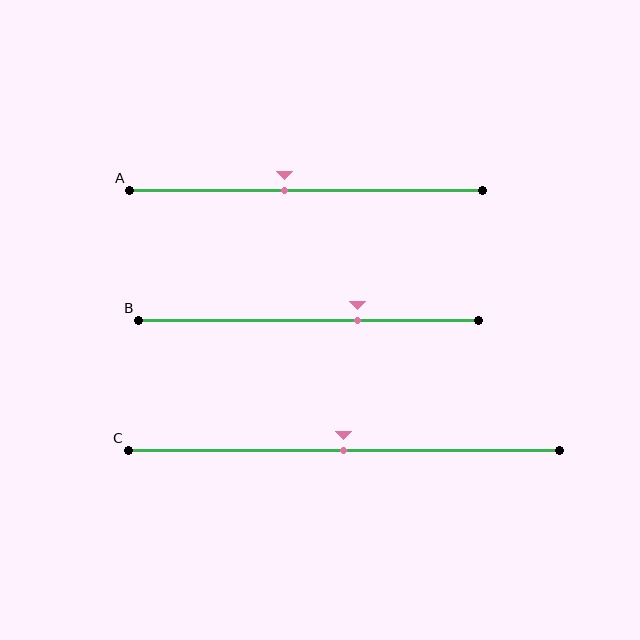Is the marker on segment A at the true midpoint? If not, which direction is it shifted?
No, the marker on segment A is shifted to the left by about 6% of the segment length.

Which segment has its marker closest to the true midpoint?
Segment C has its marker closest to the true midpoint.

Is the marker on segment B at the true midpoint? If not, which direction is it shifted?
No, the marker on segment B is shifted to the right by about 14% of the segment length.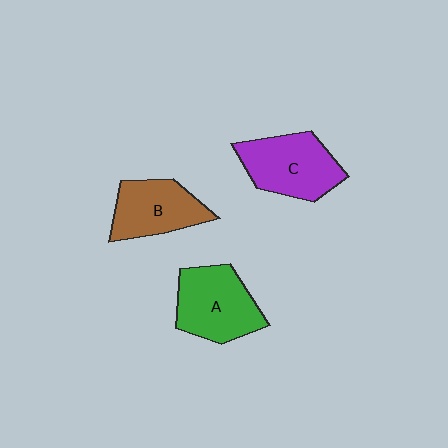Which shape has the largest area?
Shape C (purple).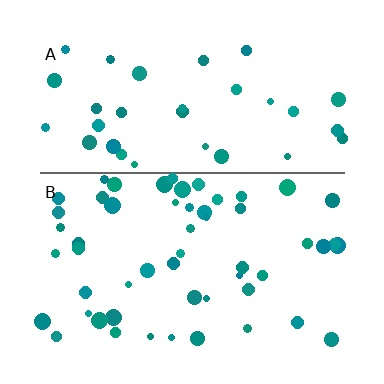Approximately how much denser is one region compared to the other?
Approximately 1.6× — region B over region A.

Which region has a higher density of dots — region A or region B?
B (the bottom).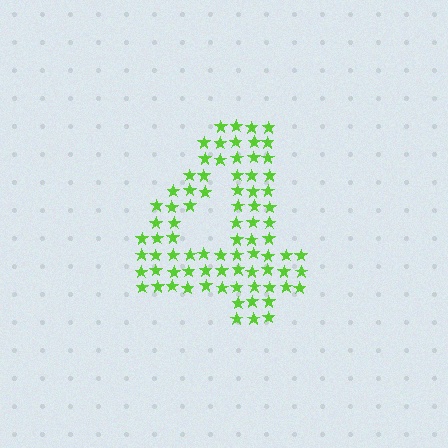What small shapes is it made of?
It is made of small stars.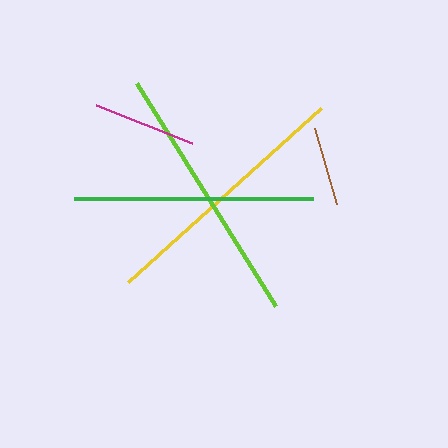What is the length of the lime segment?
The lime segment is approximately 264 pixels long.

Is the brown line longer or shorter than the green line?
The green line is longer than the brown line.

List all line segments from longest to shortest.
From longest to shortest: lime, yellow, green, magenta, brown.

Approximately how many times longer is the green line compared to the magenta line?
The green line is approximately 2.3 times the length of the magenta line.